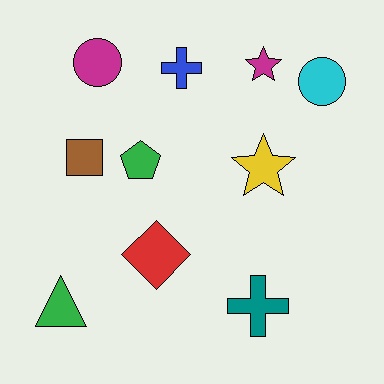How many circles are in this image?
There are 2 circles.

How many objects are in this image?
There are 10 objects.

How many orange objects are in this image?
There are no orange objects.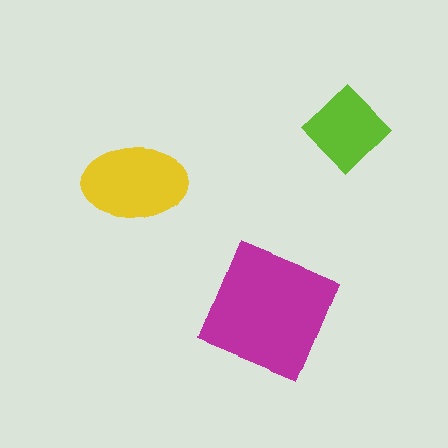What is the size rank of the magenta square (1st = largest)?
1st.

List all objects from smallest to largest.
The lime diamond, the yellow ellipse, the magenta square.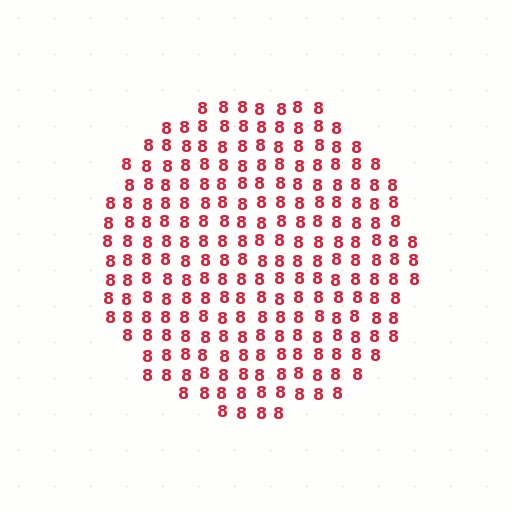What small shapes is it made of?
It is made of small digit 8's.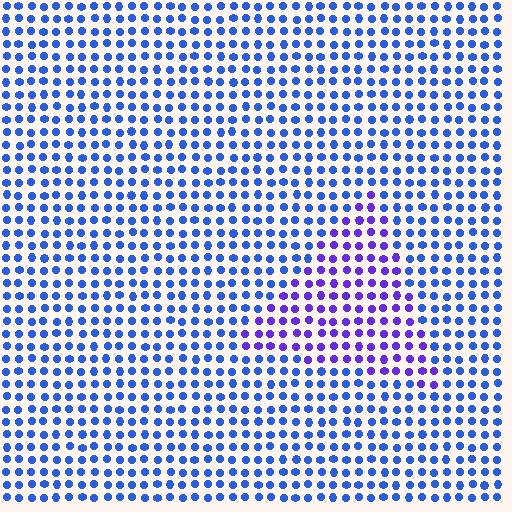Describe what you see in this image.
The image is filled with small blue elements in a uniform arrangement. A triangle-shaped region is visible where the elements are tinted to a slightly different hue, forming a subtle color boundary.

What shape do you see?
I see a triangle.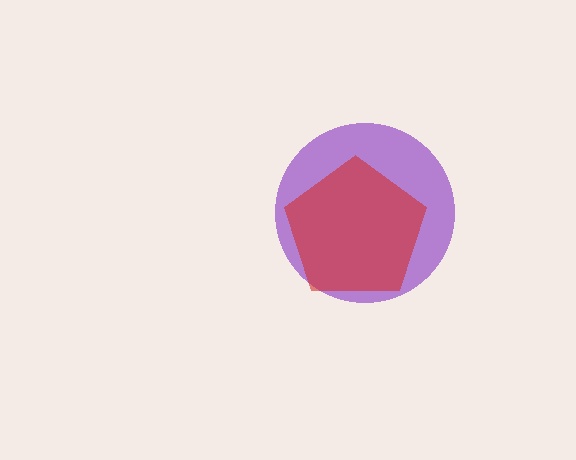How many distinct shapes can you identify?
There are 2 distinct shapes: a purple circle, a red pentagon.